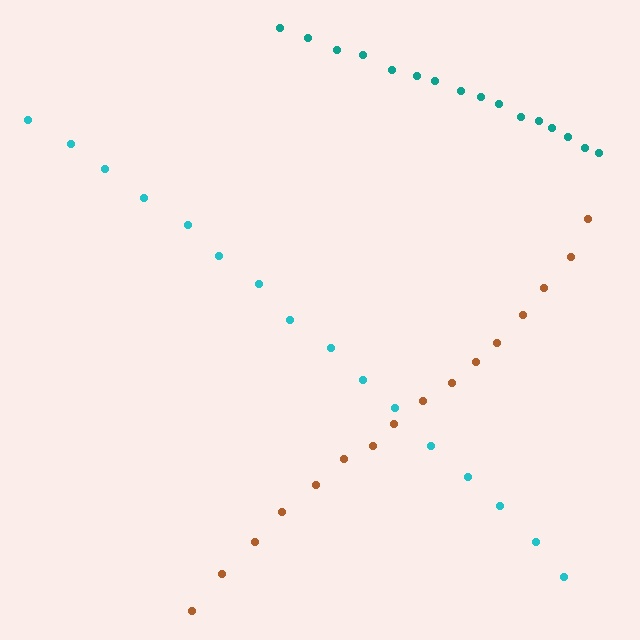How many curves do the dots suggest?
There are 3 distinct paths.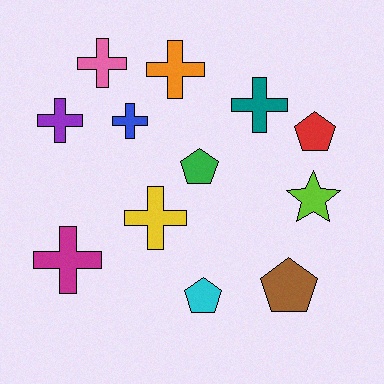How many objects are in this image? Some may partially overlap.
There are 12 objects.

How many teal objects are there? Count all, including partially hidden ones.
There is 1 teal object.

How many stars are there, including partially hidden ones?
There is 1 star.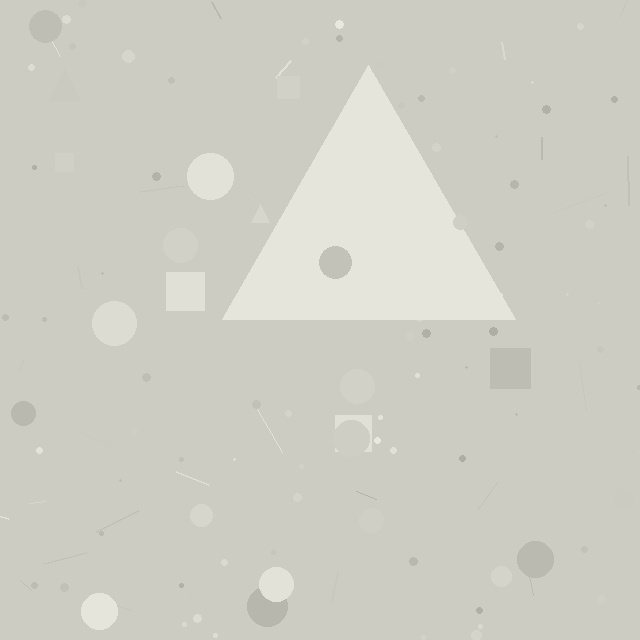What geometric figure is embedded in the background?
A triangle is embedded in the background.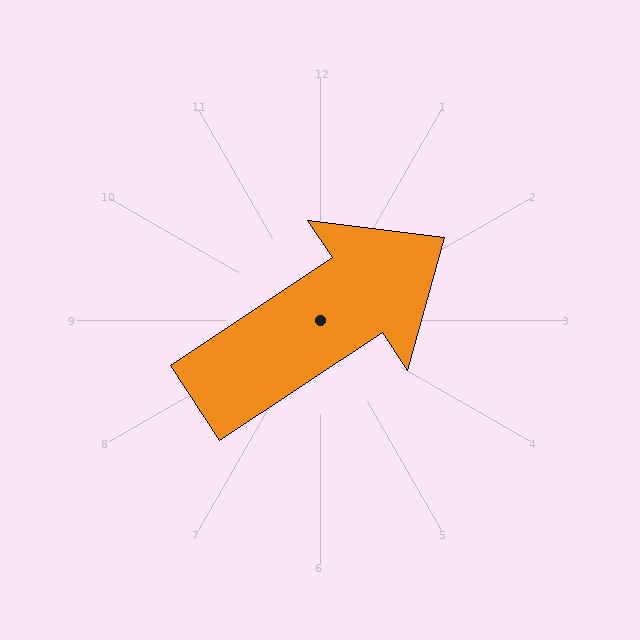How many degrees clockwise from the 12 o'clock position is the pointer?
Approximately 57 degrees.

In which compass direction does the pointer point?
Northeast.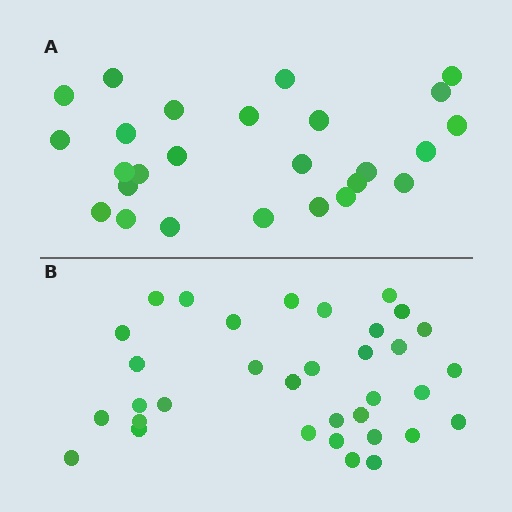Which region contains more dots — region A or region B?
Region B (the bottom region) has more dots.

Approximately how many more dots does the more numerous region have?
Region B has roughly 8 or so more dots than region A.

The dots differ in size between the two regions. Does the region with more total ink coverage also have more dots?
No. Region A has more total ink coverage because its dots are larger, but region B actually contains more individual dots. Total area can be misleading — the number of items is what matters here.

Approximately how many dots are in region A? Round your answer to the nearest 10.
About 30 dots. (The exact count is 26, which rounds to 30.)